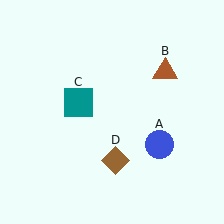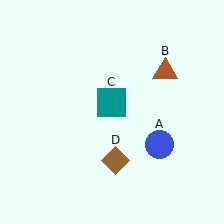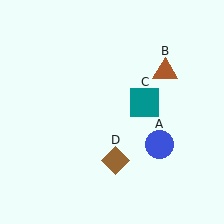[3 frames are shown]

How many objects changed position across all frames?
1 object changed position: teal square (object C).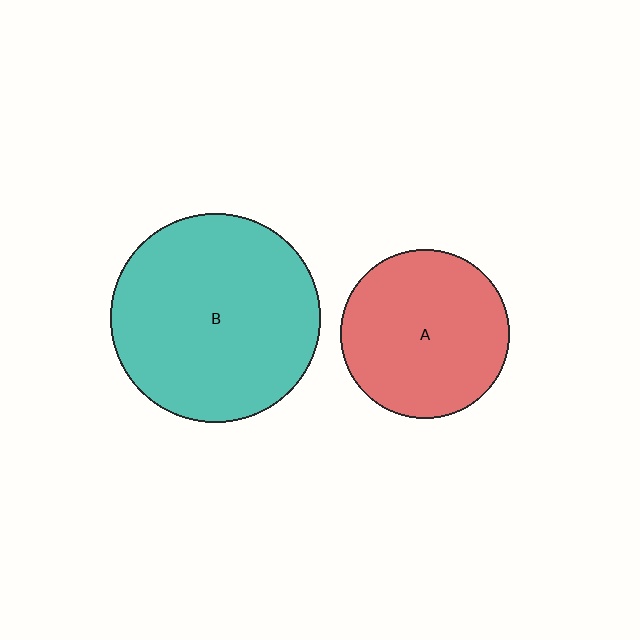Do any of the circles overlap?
No, none of the circles overlap.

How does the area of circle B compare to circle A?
Approximately 1.5 times.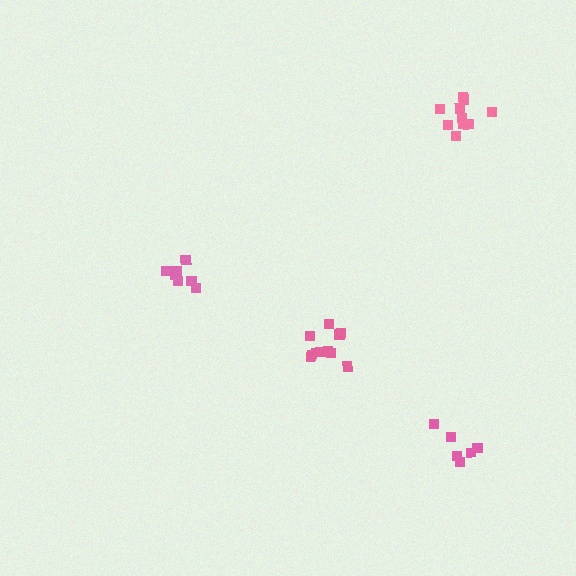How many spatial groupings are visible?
There are 4 spatial groupings.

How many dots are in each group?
Group 1: 7 dots, Group 2: 11 dots, Group 3: 10 dots, Group 4: 6 dots (34 total).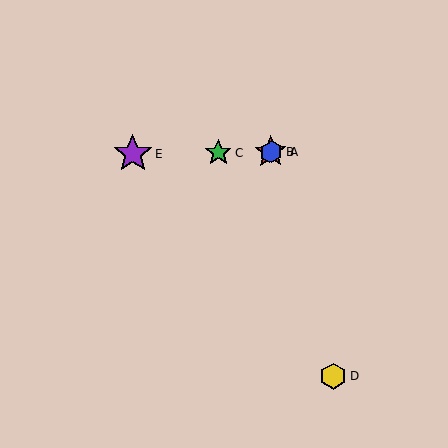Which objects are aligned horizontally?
Objects A, B, C, E are aligned horizontally.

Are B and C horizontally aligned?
Yes, both are at y≈152.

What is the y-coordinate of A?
Object A is at y≈152.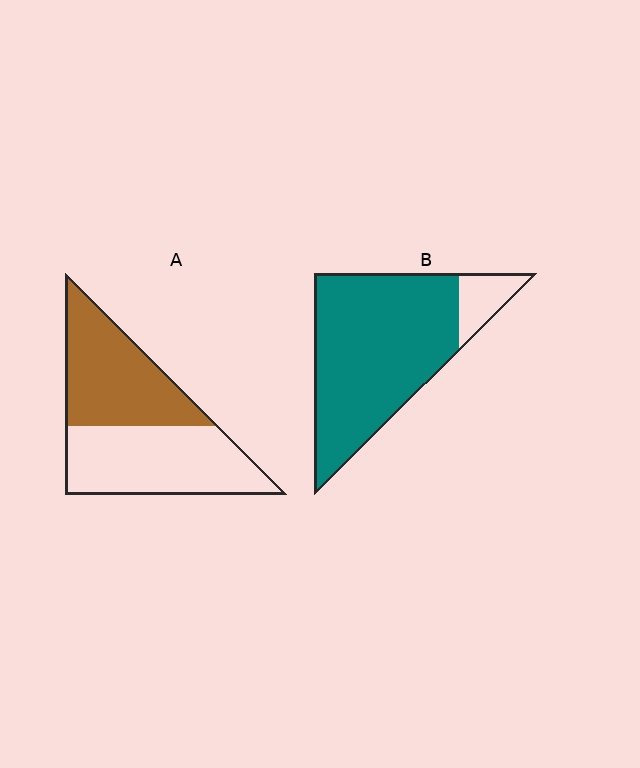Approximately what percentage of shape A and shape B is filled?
A is approximately 50% and B is approximately 90%.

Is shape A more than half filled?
Roughly half.